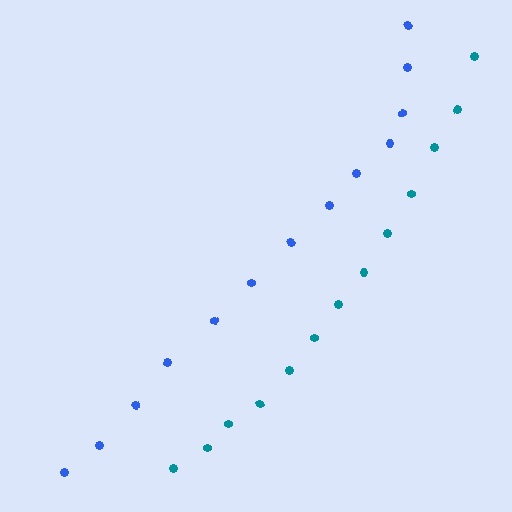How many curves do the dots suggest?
There are 2 distinct paths.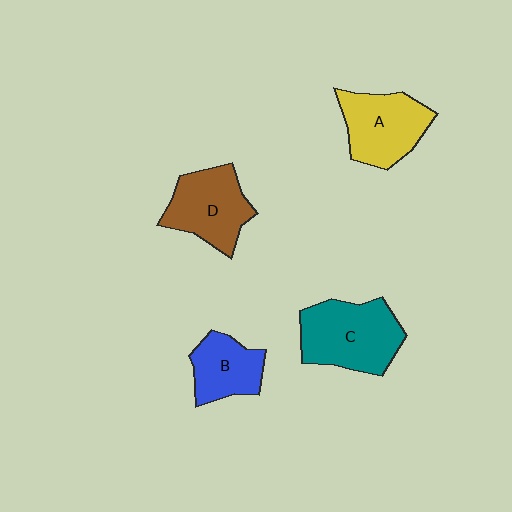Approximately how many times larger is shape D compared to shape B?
Approximately 1.3 times.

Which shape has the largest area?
Shape C (teal).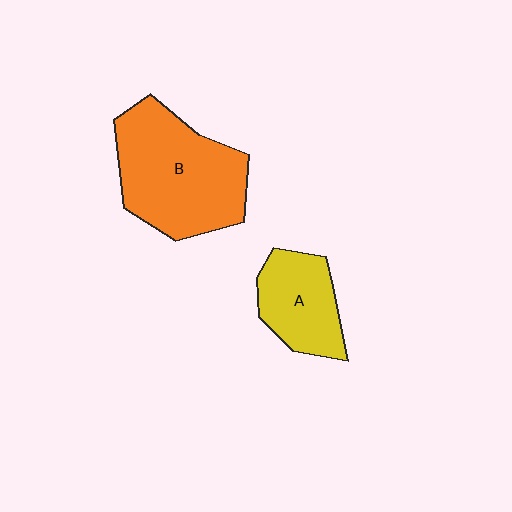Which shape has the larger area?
Shape B (orange).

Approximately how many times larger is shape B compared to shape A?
Approximately 1.9 times.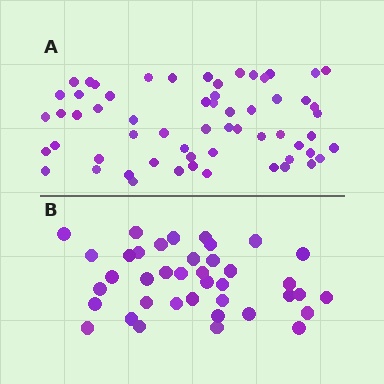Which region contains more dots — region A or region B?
Region A (the top region) has more dots.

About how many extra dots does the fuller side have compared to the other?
Region A has approximately 20 more dots than region B.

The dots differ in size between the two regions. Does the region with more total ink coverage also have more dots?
No. Region B has more total ink coverage because its dots are larger, but region A actually contains more individual dots. Total area can be misleading — the number of items is what matters here.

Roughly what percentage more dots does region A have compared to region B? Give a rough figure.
About 55% more.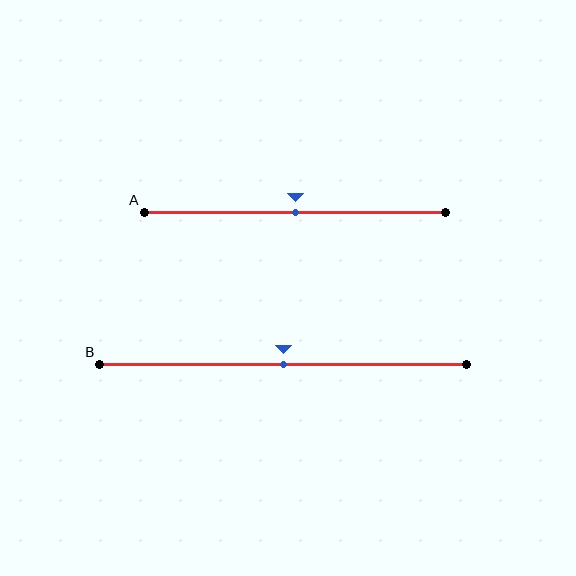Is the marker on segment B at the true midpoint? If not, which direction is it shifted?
Yes, the marker on segment B is at the true midpoint.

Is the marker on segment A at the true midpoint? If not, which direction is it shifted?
Yes, the marker on segment A is at the true midpoint.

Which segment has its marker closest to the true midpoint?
Segment A has its marker closest to the true midpoint.